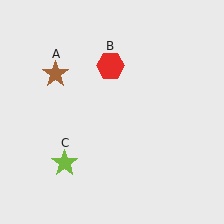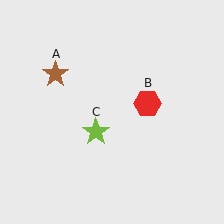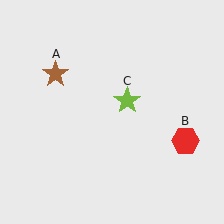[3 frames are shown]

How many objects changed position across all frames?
2 objects changed position: red hexagon (object B), lime star (object C).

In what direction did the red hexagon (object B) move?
The red hexagon (object B) moved down and to the right.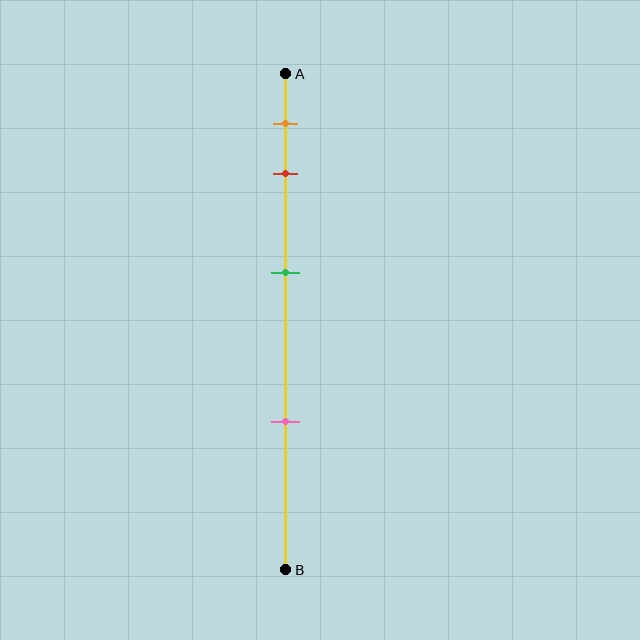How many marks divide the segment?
There are 4 marks dividing the segment.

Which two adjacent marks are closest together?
The orange and red marks are the closest adjacent pair.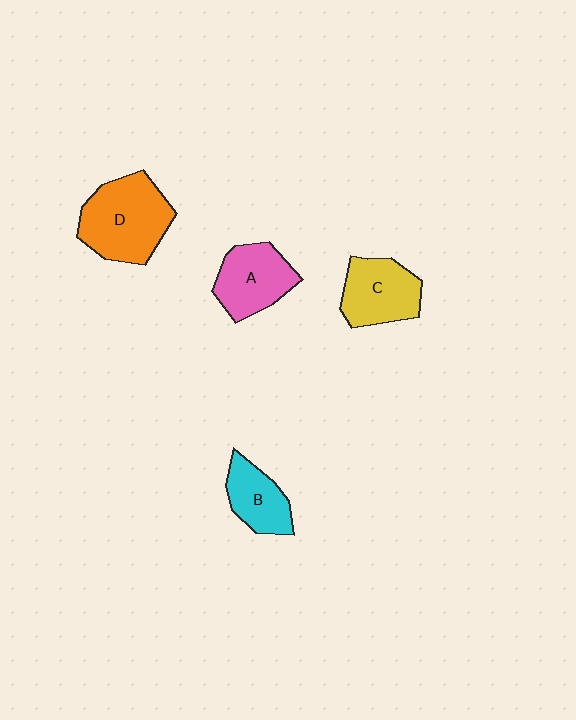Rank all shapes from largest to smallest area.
From largest to smallest: D (orange), C (yellow), A (pink), B (cyan).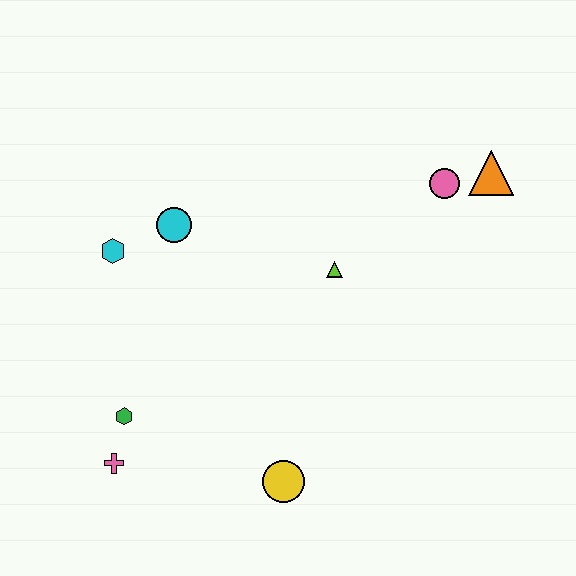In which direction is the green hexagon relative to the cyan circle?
The green hexagon is below the cyan circle.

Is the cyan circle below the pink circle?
Yes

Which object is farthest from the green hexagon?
The orange triangle is farthest from the green hexagon.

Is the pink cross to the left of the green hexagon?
Yes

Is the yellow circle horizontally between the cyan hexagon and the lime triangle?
Yes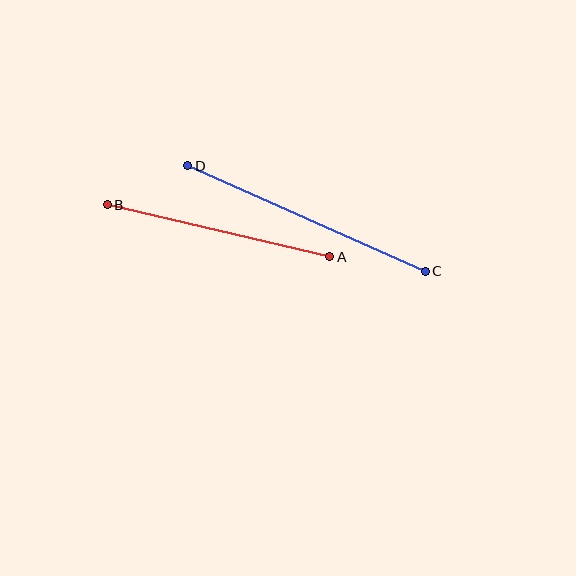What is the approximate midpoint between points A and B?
The midpoint is at approximately (218, 231) pixels.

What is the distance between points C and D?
The distance is approximately 260 pixels.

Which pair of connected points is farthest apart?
Points C and D are farthest apart.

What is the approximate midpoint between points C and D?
The midpoint is at approximately (306, 218) pixels.